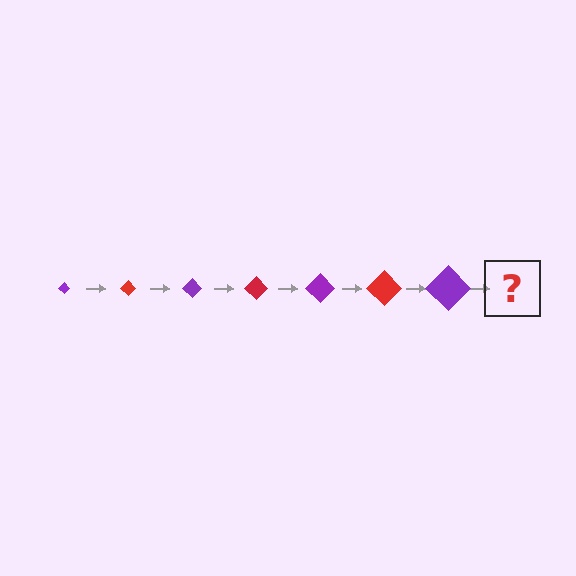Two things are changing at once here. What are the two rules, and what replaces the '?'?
The two rules are that the diamond grows larger each step and the color cycles through purple and red. The '?' should be a red diamond, larger than the previous one.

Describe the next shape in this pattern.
It should be a red diamond, larger than the previous one.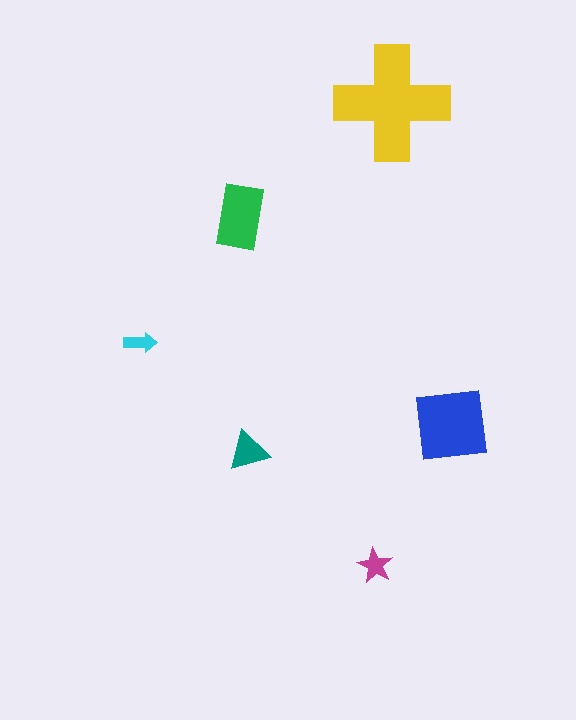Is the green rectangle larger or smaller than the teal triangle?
Larger.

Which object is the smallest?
The cyan arrow.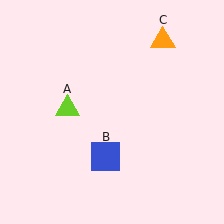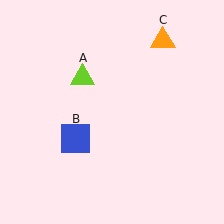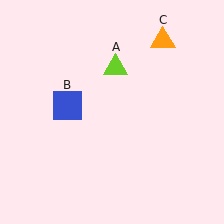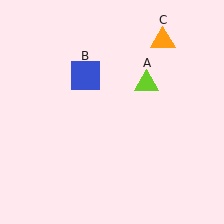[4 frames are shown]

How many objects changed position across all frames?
2 objects changed position: lime triangle (object A), blue square (object B).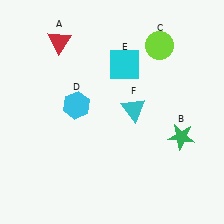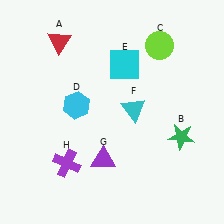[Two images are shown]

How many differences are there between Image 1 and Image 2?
There are 2 differences between the two images.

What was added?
A purple triangle (G), a purple cross (H) were added in Image 2.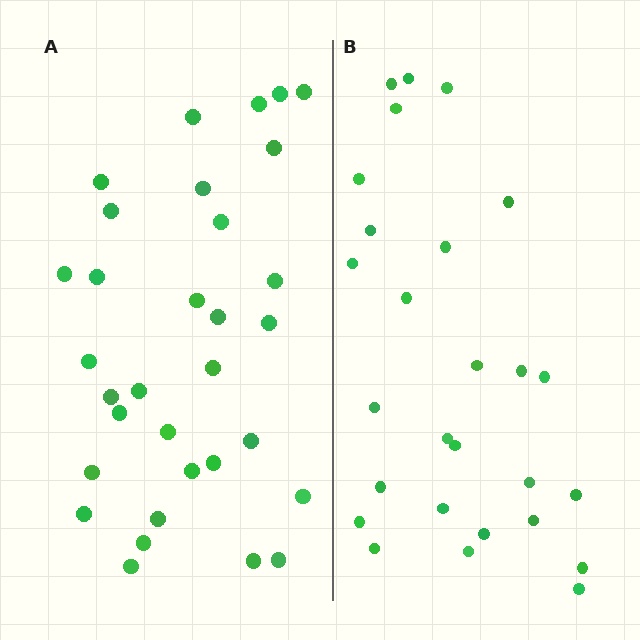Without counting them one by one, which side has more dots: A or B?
Region A (the left region) has more dots.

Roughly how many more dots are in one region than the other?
Region A has about 5 more dots than region B.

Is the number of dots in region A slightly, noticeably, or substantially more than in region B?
Region A has only slightly more — the two regions are fairly close. The ratio is roughly 1.2 to 1.